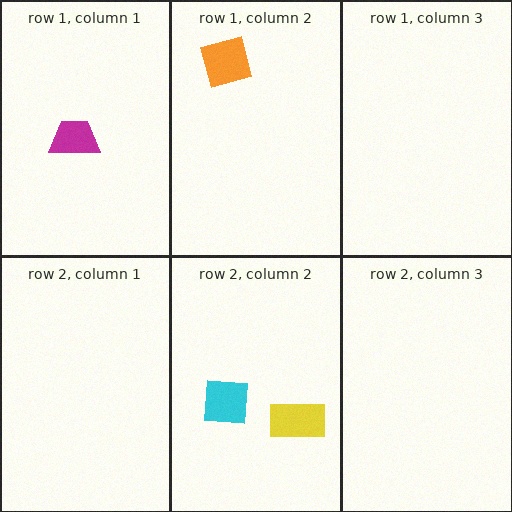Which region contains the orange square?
The row 1, column 2 region.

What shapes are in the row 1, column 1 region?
The magenta trapezoid.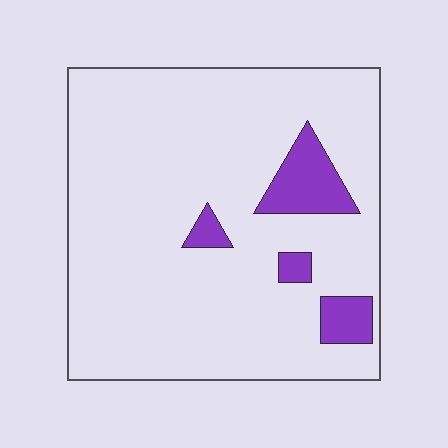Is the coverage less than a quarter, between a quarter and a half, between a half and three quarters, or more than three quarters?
Less than a quarter.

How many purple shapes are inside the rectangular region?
4.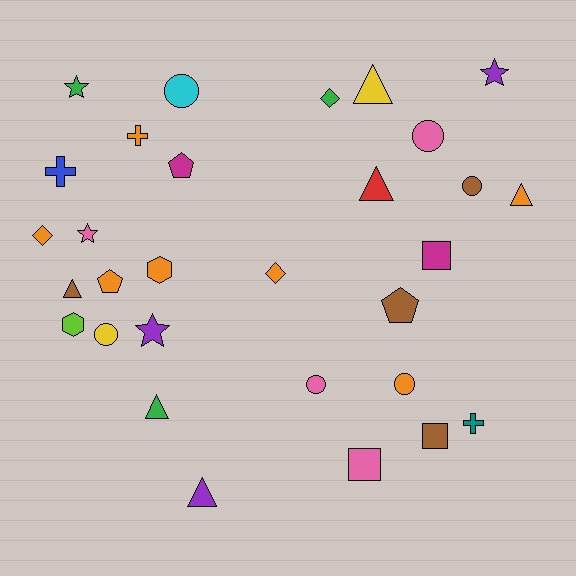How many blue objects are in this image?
There is 1 blue object.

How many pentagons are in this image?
There are 3 pentagons.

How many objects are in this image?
There are 30 objects.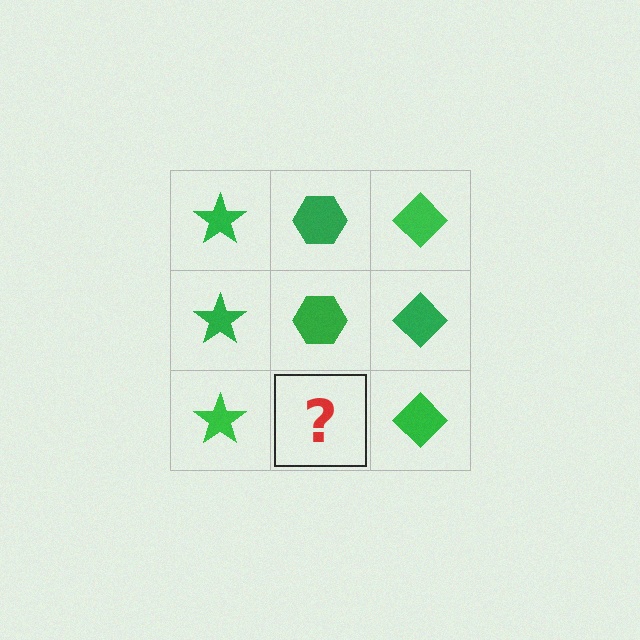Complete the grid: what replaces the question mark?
The question mark should be replaced with a green hexagon.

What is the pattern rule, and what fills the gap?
The rule is that each column has a consistent shape. The gap should be filled with a green hexagon.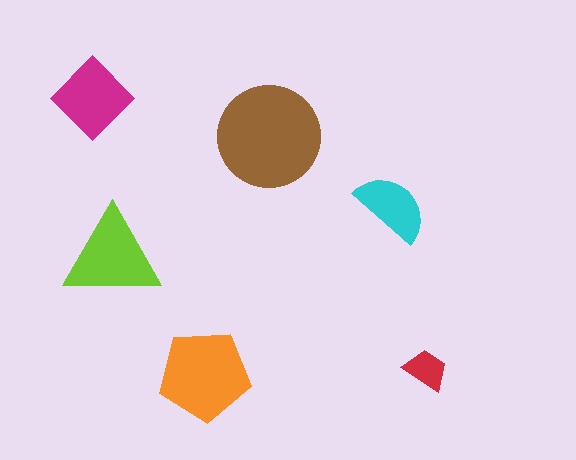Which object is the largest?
The brown circle.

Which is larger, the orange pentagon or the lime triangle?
The orange pentagon.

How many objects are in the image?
There are 6 objects in the image.